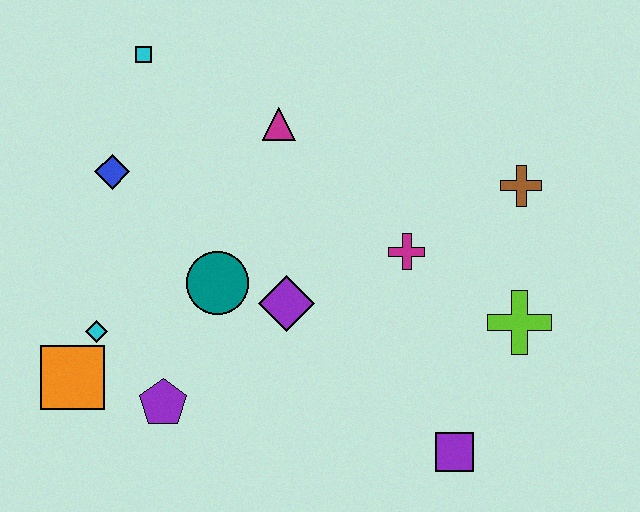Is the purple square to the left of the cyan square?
No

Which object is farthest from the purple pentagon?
The brown cross is farthest from the purple pentagon.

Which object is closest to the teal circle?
The purple diamond is closest to the teal circle.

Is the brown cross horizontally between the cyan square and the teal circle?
No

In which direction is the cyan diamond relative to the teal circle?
The cyan diamond is to the left of the teal circle.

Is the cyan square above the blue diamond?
Yes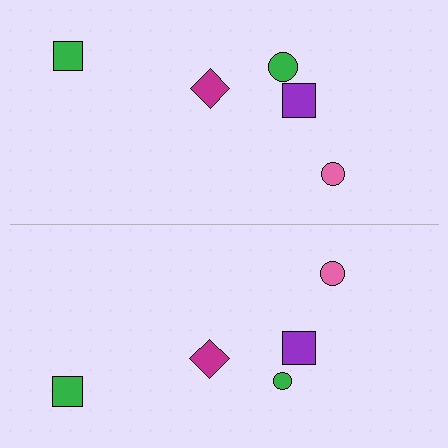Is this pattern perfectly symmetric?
No, the pattern is not perfectly symmetric. The green circle on the bottom side has a different size than its mirror counterpart.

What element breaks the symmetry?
The green circle on the bottom side has a different size than its mirror counterpart.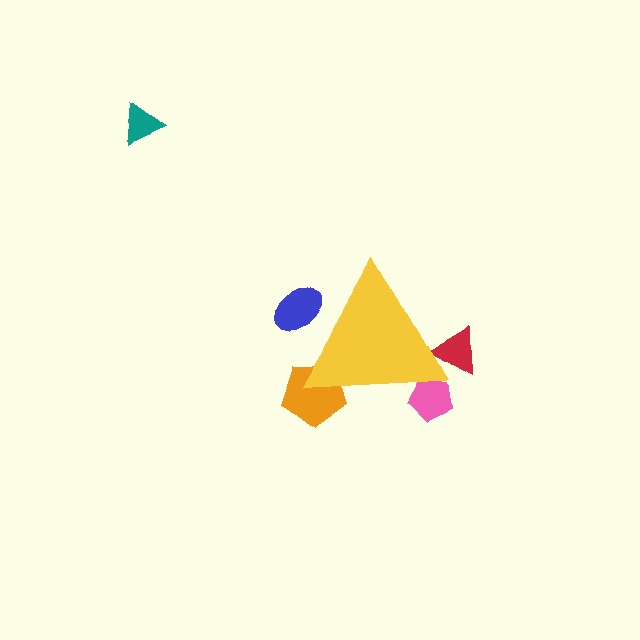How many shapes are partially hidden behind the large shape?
4 shapes are partially hidden.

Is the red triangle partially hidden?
Yes, the red triangle is partially hidden behind the yellow triangle.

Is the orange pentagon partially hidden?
Yes, the orange pentagon is partially hidden behind the yellow triangle.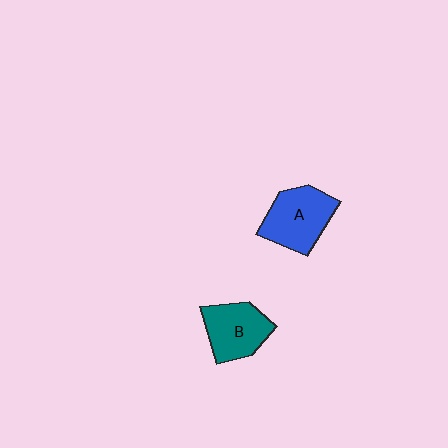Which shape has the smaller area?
Shape B (teal).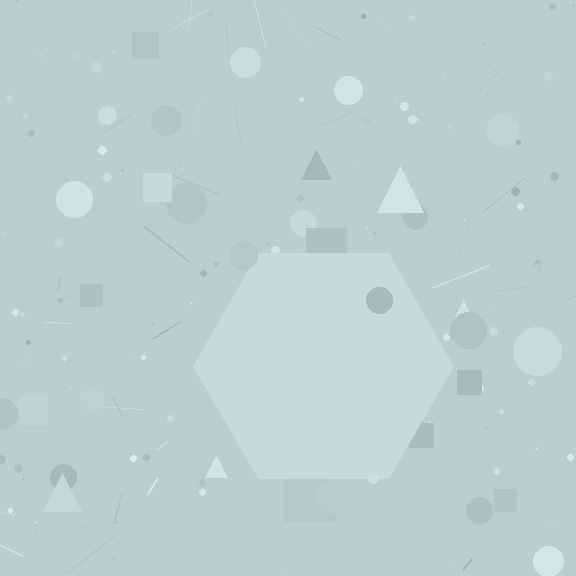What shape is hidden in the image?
A hexagon is hidden in the image.